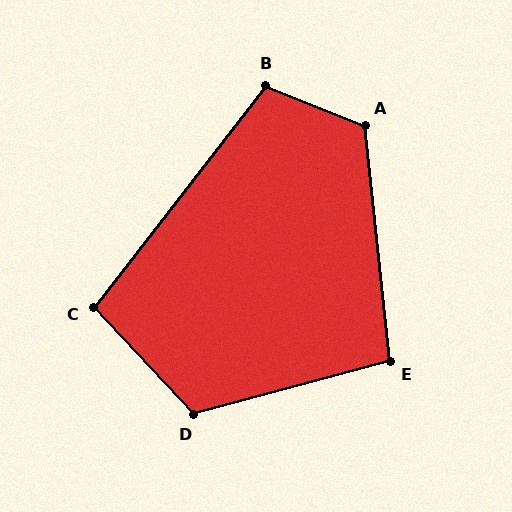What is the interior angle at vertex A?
Approximately 117 degrees (obtuse).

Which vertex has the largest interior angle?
D, at approximately 118 degrees.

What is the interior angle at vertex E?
Approximately 99 degrees (obtuse).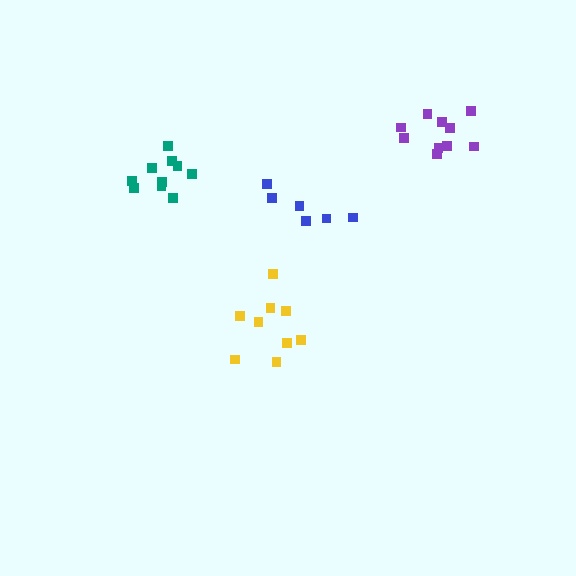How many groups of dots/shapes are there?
There are 4 groups.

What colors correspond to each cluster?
The clusters are colored: teal, purple, yellow, blue.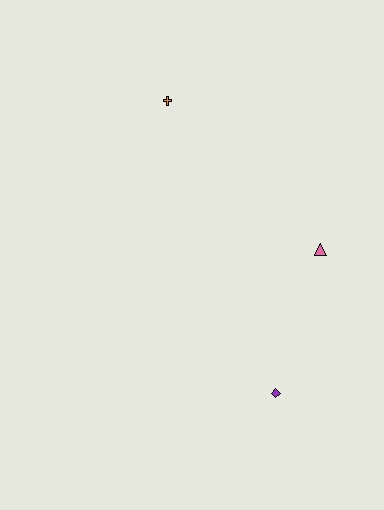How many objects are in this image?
There are 3 objects.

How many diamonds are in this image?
There is 1 diamond.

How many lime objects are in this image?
There are no lime objects.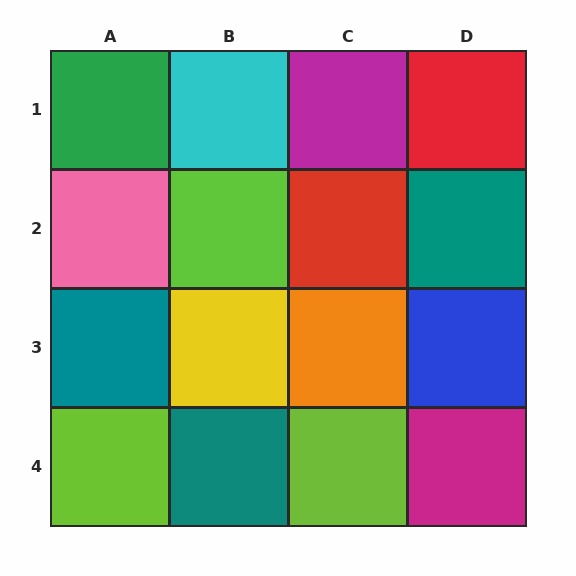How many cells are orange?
1 cell is orange.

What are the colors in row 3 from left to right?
Teal, yellow, orange, blue.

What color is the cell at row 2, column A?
Pink.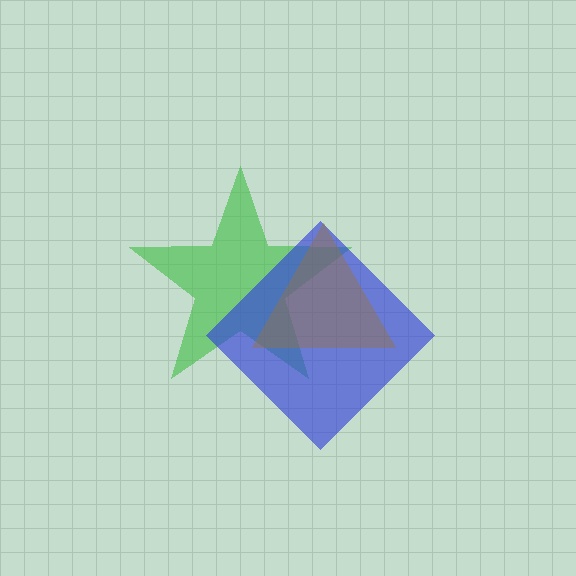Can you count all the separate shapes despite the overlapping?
Yes, there are 3 separate shapes.